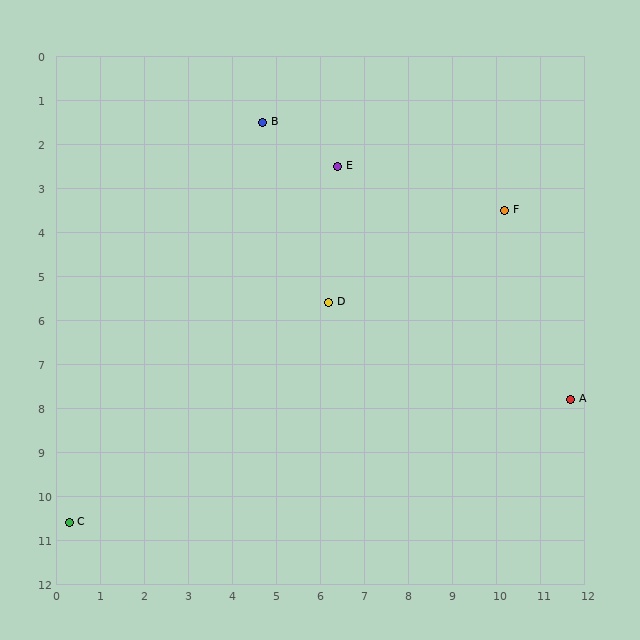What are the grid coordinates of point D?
Point D is at approximately (6.2, 5.6).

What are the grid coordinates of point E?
Point E is at approximately (6.4, 2.5).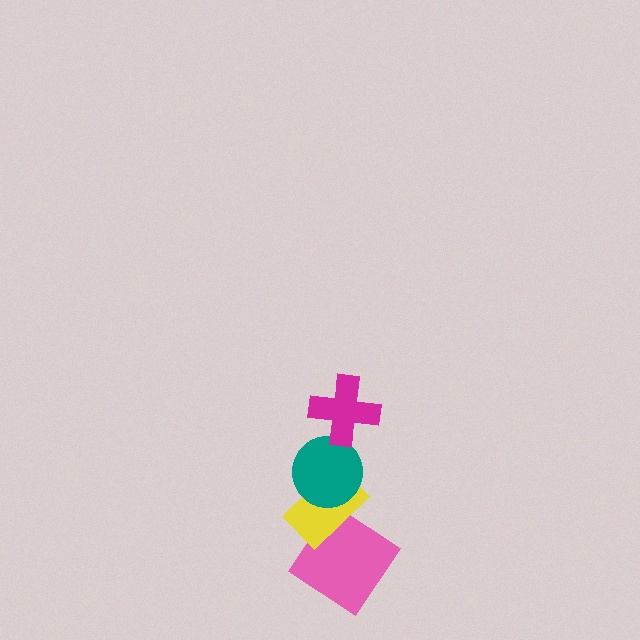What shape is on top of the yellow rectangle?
The teal circle is on top of the yellow rectangle.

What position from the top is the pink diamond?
The pink diamond is 4th from the top.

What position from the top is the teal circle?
The teal circle is 2nd from the top.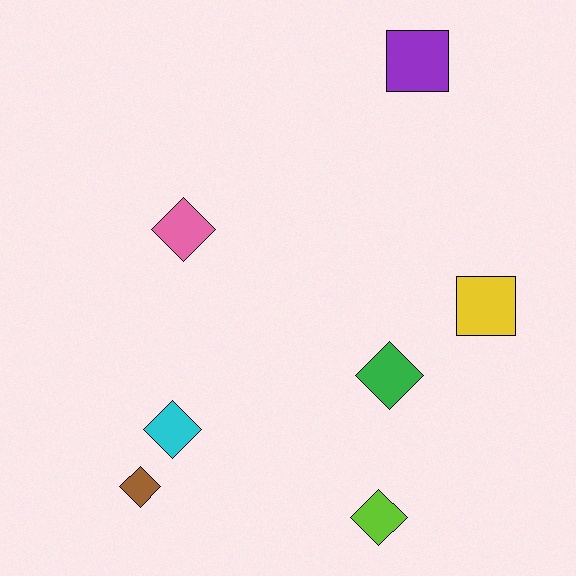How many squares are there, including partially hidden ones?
There are 2 squares.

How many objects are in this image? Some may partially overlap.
There are 7 objects.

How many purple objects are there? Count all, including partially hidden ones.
There is 1 purple object.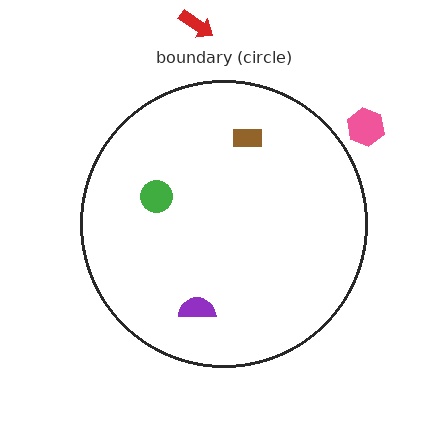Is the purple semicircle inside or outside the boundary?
Inside.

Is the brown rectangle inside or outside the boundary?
Inside.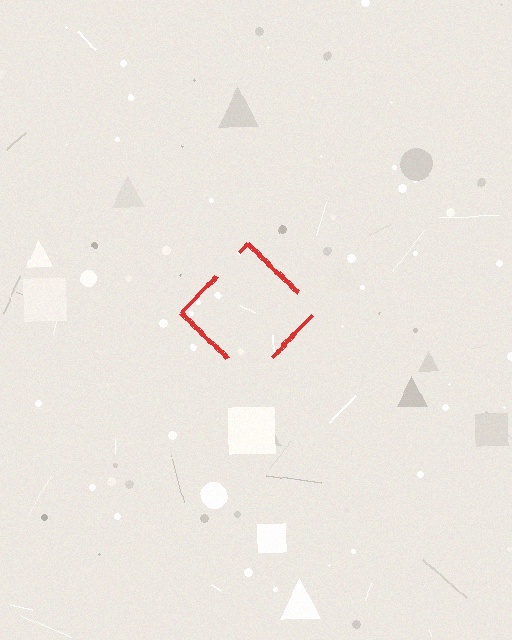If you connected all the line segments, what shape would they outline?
They would outline a diamond.